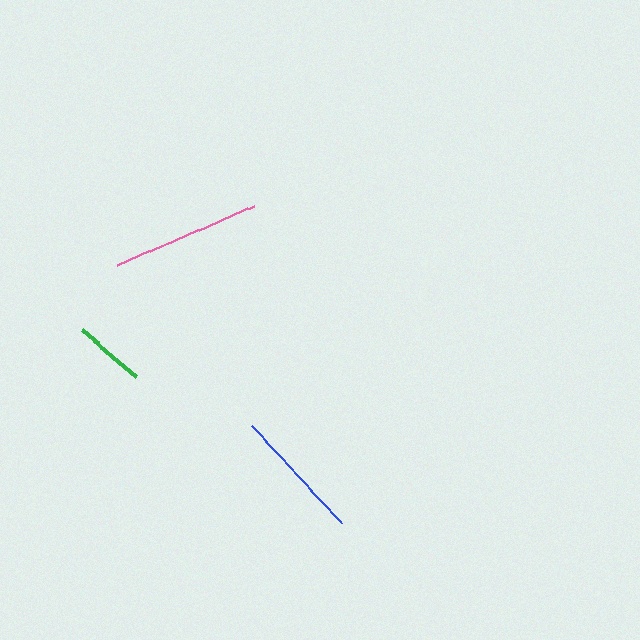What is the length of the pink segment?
The pink segment is approximately 150 pixels long.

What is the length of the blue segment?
The blue segment is approximately 133 pixels long.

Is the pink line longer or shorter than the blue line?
The pink line is longer than the blue line.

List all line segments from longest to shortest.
From longest to shortest: pink, blue, green.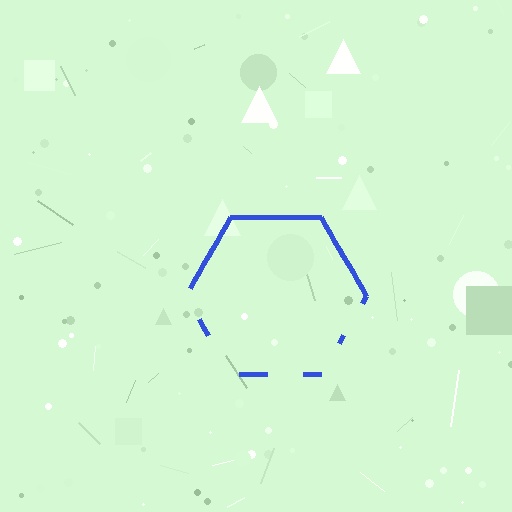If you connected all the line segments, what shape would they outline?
They would outline a hexagon.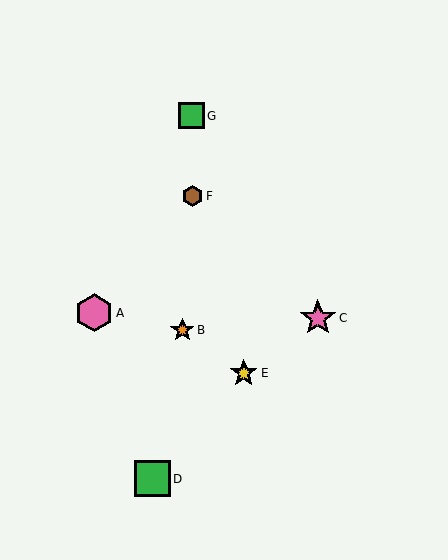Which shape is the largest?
The pink hexagon (labeled A) is the largest.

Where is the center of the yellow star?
The center of the yellow star is at (244, 373).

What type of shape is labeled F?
Shape F is a brown hexagon.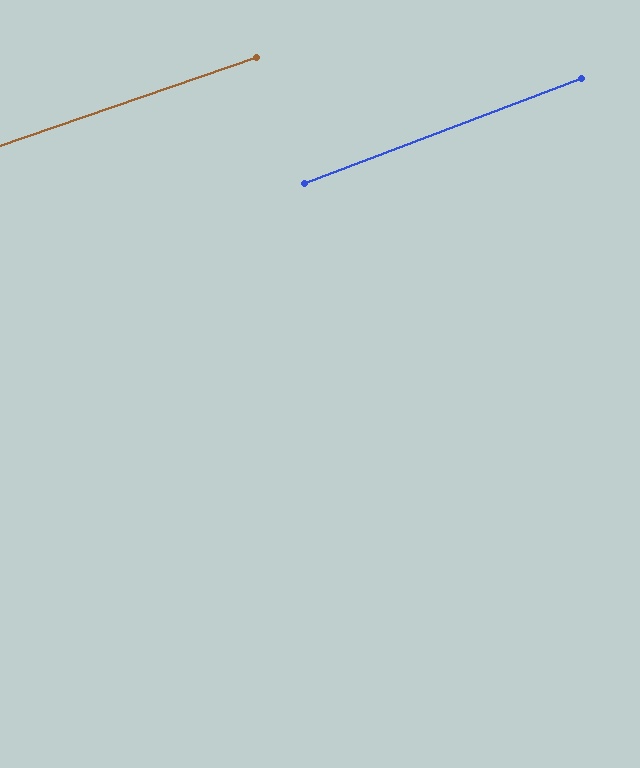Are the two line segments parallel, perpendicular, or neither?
Parallel — their directions differ by only 1.7°.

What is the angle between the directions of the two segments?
Approximately 2 degrees.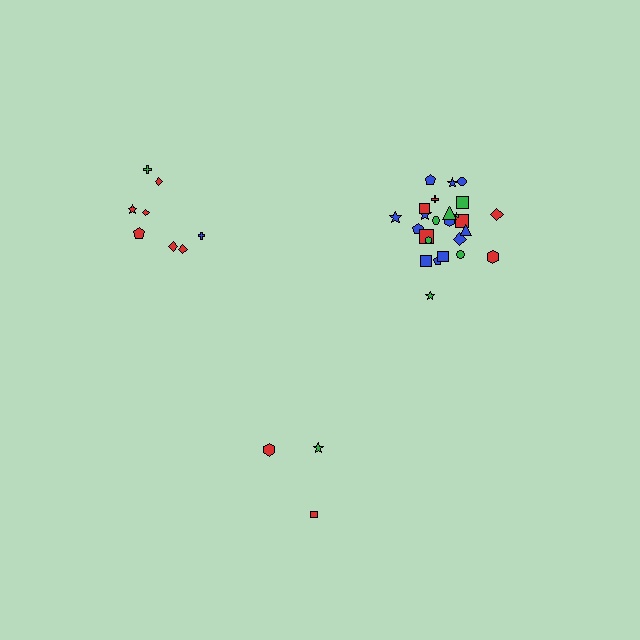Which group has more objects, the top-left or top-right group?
The top-right group.